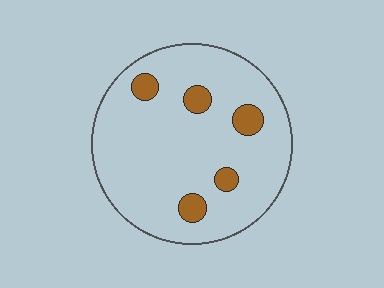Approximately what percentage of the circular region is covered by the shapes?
Approximately 10%.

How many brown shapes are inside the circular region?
5.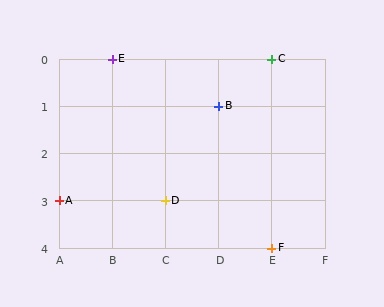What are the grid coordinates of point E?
Point E is at grid coordinates (B, 0).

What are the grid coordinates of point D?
Point D is at grid coordinates (C, 3).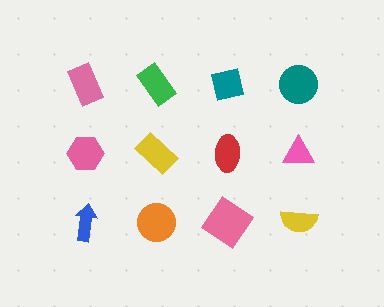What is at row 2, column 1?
A pink hexagon.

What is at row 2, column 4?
A pink triangle.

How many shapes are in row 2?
4 shapes.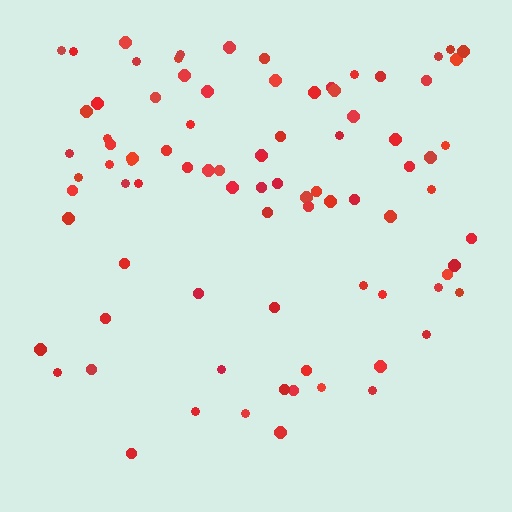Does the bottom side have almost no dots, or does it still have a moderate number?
Still a moderate number, just noticeably fewer than the top.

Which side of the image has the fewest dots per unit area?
The bottom.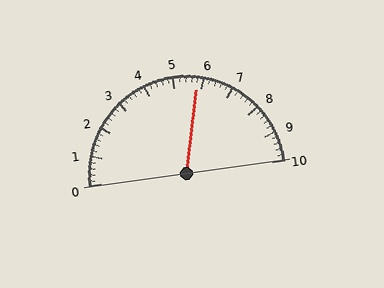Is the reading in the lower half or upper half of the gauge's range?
The reading is in the upper half of the range (0 to 10).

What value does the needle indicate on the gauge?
The needle indicates approximately 5.8.